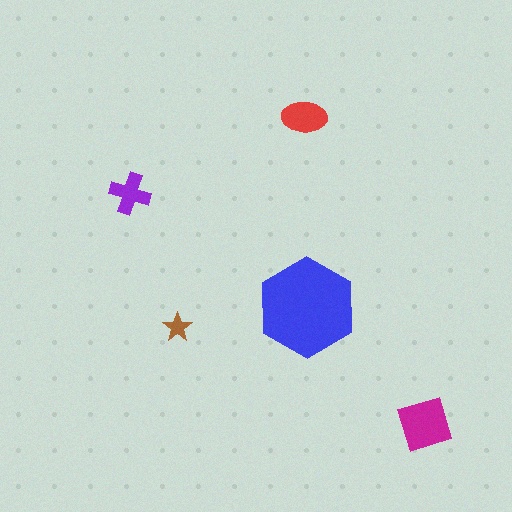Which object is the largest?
The blue hexagon.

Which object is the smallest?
The brown star.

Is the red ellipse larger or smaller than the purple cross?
Larger.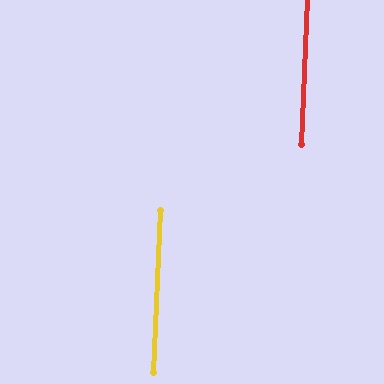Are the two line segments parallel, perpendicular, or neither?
Parallel — their directions differ by only 0.2°.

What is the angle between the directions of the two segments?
Approximately 0 degrees.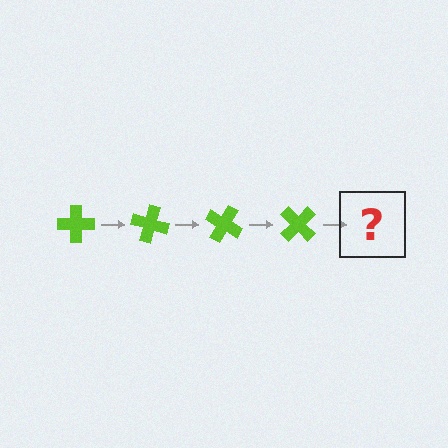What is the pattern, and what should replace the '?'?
The pattern is that the cross rotates 15 degrees each step. The '?' should be a lime cross rotated 60 degrees.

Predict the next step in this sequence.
The next step is a lime cross rotated 60 degrees.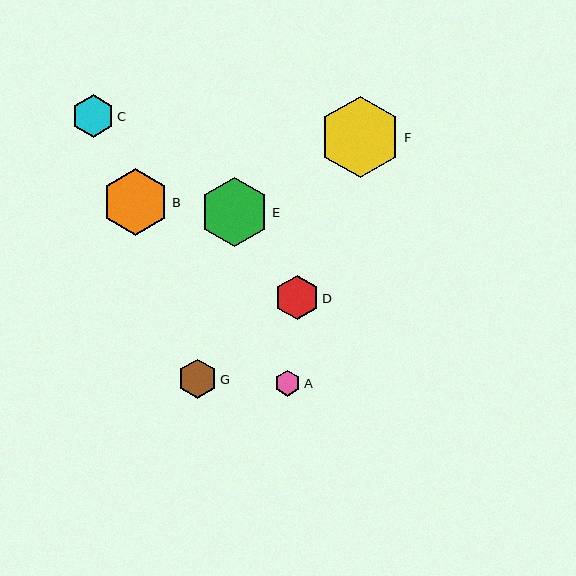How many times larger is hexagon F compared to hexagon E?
Hexagon F is approximately 1.2 times the size of hexagon E.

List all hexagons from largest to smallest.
From largest to smallest: F, E, B, D, C, G, A.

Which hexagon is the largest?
Hexagon F is the largest with a size of approximately 81 pixels.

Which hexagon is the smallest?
Hexagon A is the smallest with a size of approximately 26 pixels.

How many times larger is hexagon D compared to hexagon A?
Hexagon D is approximately 1.7 times the size of hexagon A.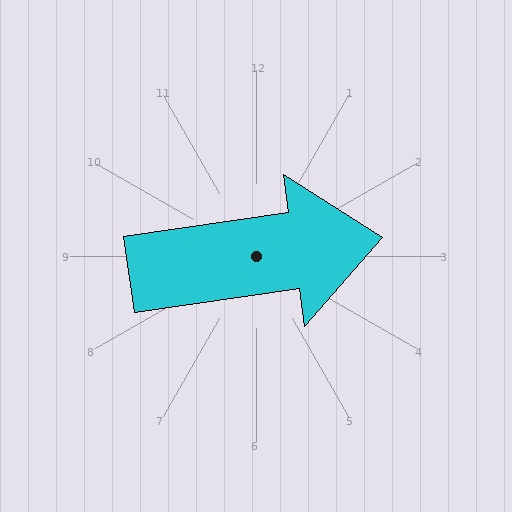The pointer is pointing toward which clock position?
Roughly 3 o'clock.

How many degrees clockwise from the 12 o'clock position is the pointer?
Approximately 82 degrees.